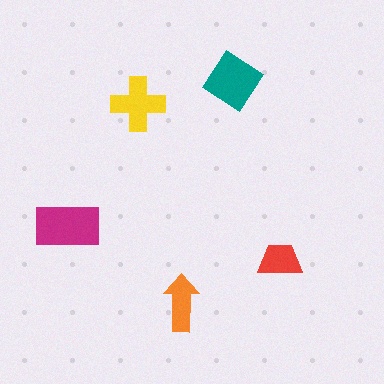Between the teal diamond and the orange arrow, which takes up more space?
The teal diamond.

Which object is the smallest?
The red trapezoid.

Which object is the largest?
The magenta rectangle.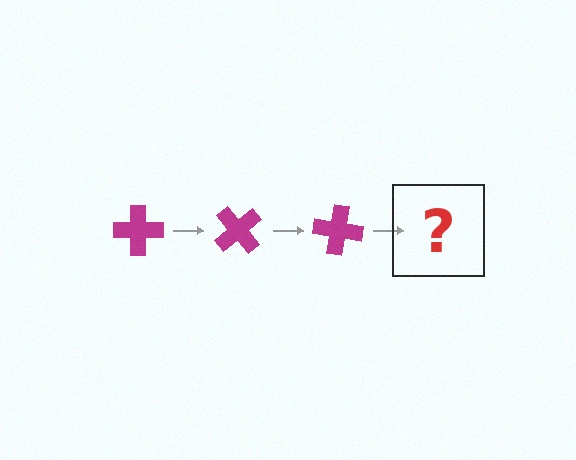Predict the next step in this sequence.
The next step is a magenta cross rotated 150 degrees.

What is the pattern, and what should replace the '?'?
The pattern is that the cross rotates 50 degrees each step. The '?' should be a magenta cross rotated 150 degrees.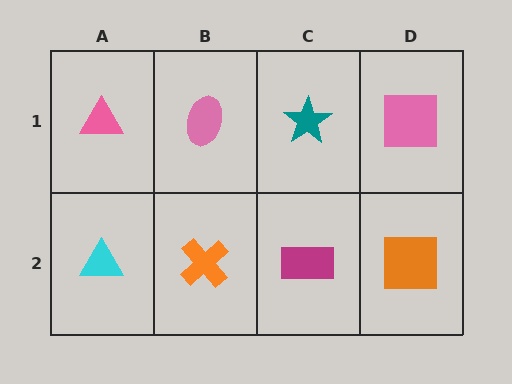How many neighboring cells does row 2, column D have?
2.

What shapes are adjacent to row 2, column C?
A teal star (row 1, column C), an orange cross (row 2, column B), an orange square (row 2, column D).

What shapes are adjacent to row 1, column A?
A cyan triangle (row 2, column A), a pink ellipse (row 1, column B).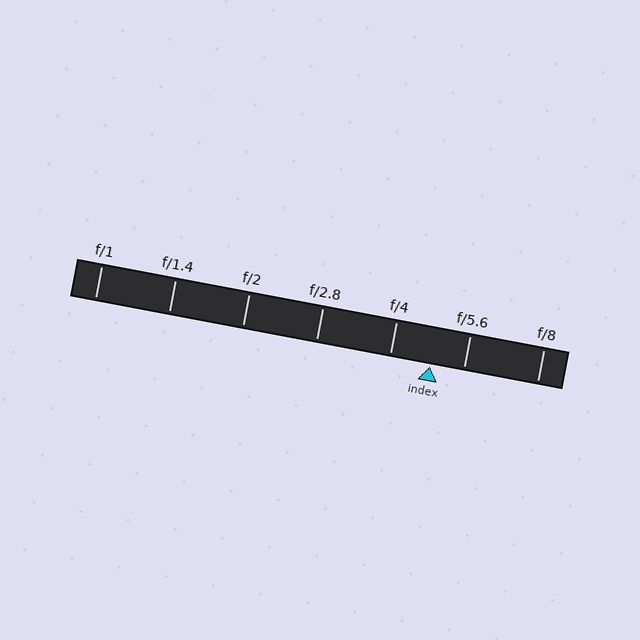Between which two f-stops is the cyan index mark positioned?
The index mark is between f/4 and f/5.6.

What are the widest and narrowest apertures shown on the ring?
The widest aperture shown is f/1 and the narrowest is f/8.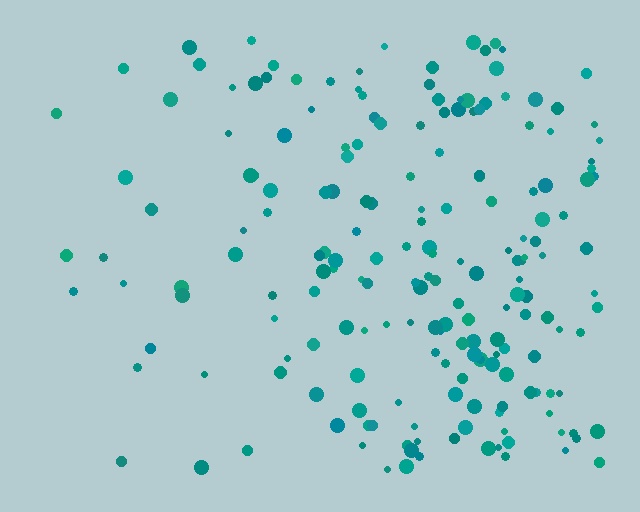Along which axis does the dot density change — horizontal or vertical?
Horizontal.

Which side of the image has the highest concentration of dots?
The right.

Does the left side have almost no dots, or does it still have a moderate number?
Still a moderate number, just noticeably fewer than the right.